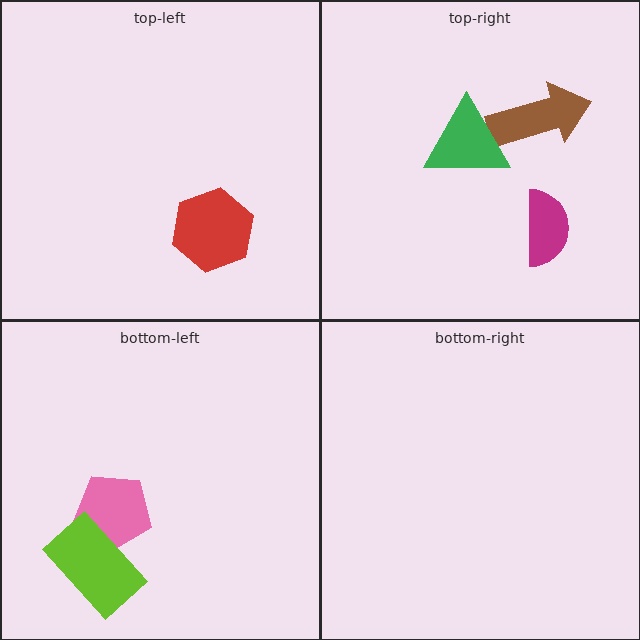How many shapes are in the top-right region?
3.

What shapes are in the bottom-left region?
The pink pentagon, the lime rectangle.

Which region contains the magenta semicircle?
The top-right region.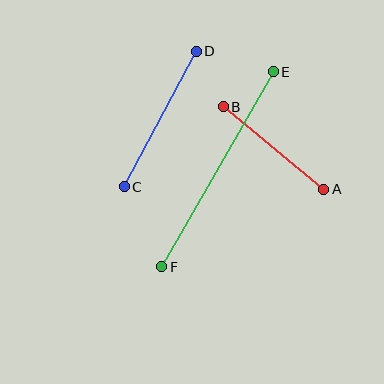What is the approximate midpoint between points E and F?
The midpoint is at approximately (217, 169) pixels.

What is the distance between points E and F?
The distance is approximately 225 pixels.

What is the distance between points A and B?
The distance is approximately 130 pixels.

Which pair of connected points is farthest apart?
Points E and F are farthest apart.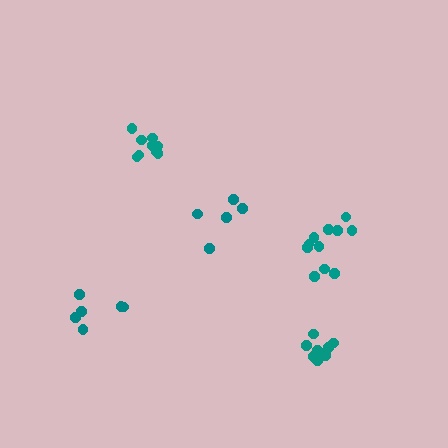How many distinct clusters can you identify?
There are 5 distinct clusters.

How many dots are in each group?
Group 1: 10 dots, Group 2: 8 dots, Group 3: 11 dots, Group 4: 6 dots, Group 5: 5 dots (40 total).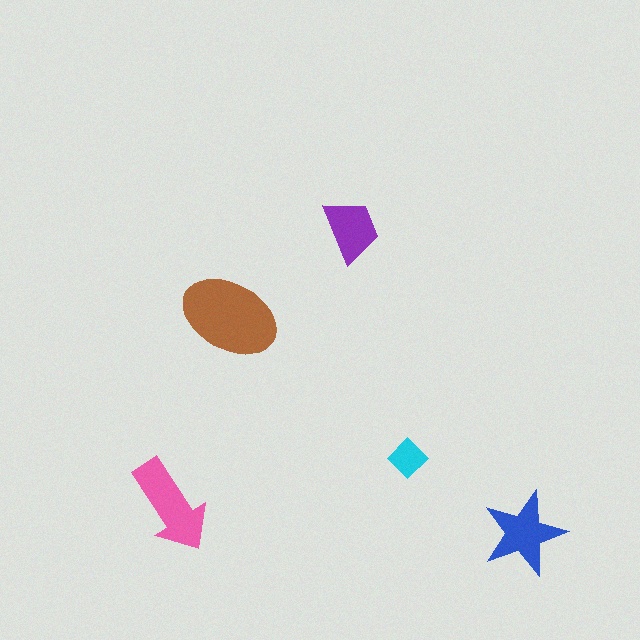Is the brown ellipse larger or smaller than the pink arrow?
Larger.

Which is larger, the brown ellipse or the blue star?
The brown ellipse.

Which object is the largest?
The brown ellipse.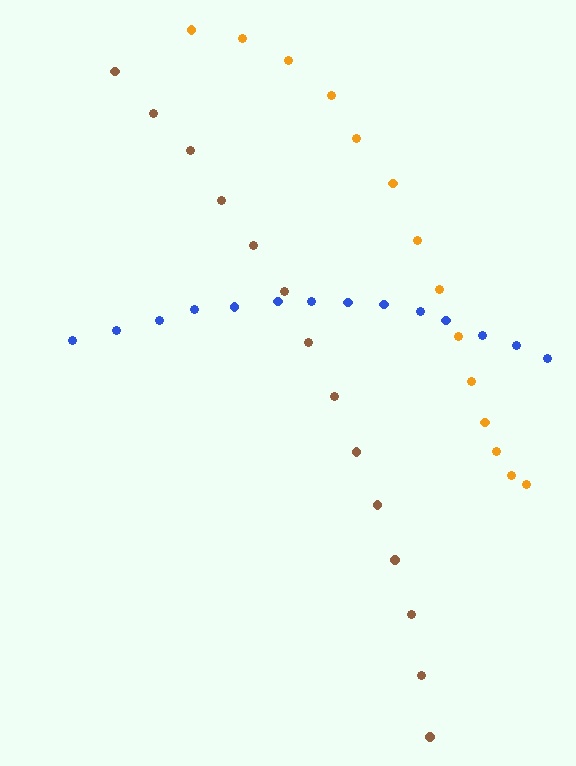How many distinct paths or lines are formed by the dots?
There are 3 distinct paths.